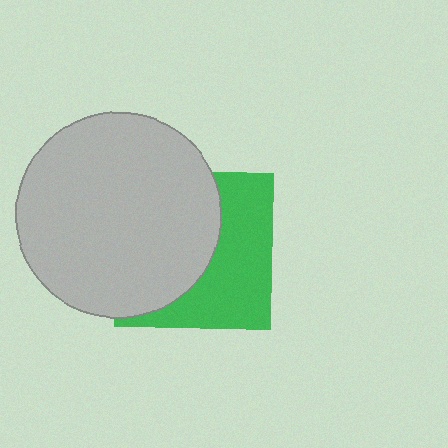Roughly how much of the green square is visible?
About half of it is visible (roughly 46%).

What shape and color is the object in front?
The object in front is a light gray circle.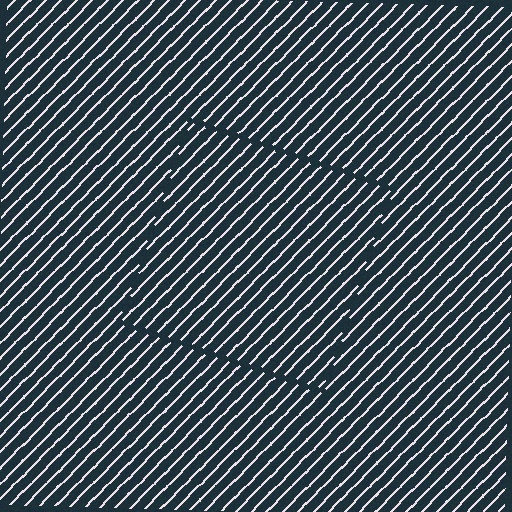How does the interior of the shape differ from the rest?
The interior of the shape contains the same grating, shifted by half a period — the contour is defined by the phase discontinuity where line-ends from the inner and outer gratings abut.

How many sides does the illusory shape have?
4 sides — the line-ends trace a square.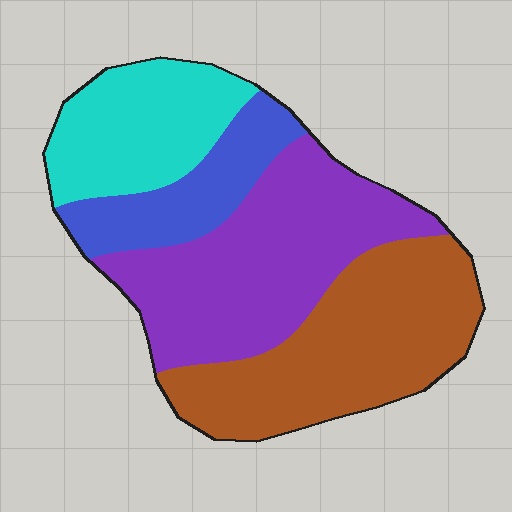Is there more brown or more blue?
Brown.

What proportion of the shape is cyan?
Cyan takes up between a sixth and a third of the shape.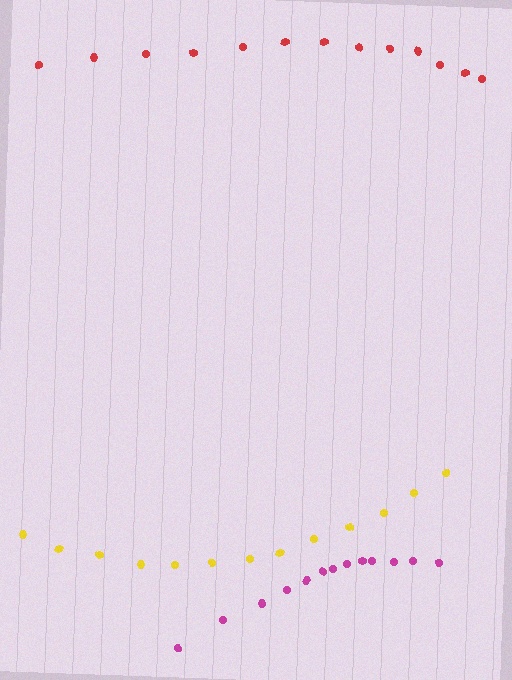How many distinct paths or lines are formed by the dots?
There are 3 distinct paths.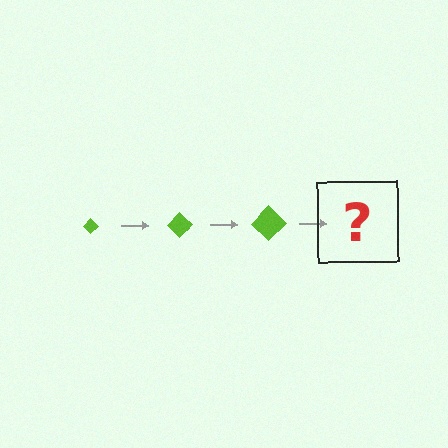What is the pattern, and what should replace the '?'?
The pattern is that the diamond gets progressively larger each step. The '?' should be a lime diamond, larger than the previous one.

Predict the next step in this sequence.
The next step is a lime diamond, larger than the previous one.